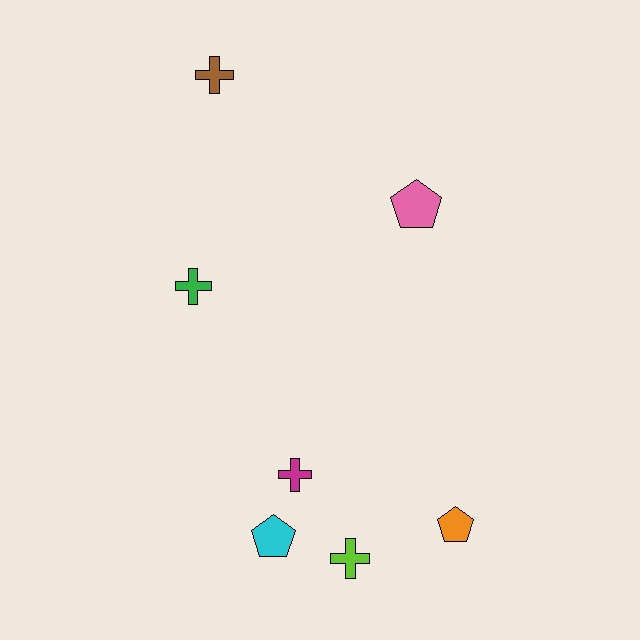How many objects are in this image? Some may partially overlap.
There are 7 objects.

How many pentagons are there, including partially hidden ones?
There are 3 pentagons.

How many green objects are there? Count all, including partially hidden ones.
There is 1 green object.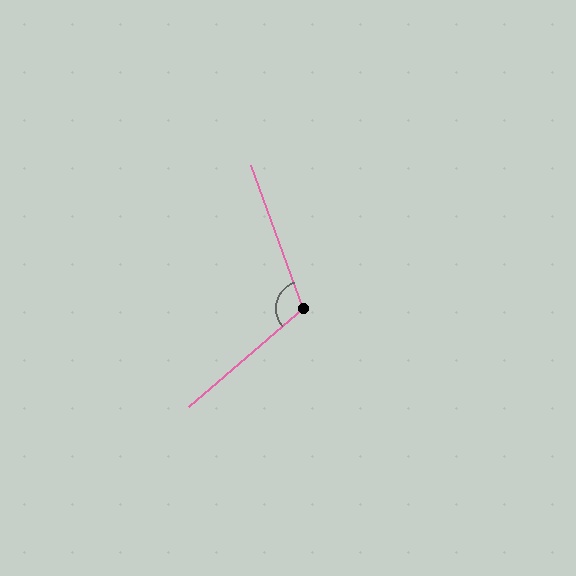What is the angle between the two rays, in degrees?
Approximately 110 degrees.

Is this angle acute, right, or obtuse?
It is obtuse.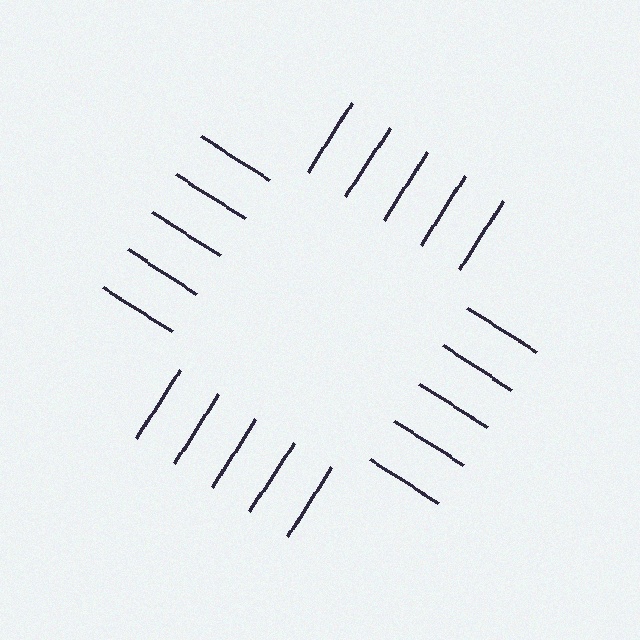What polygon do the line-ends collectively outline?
An illusory square — the line segments terminate on its edges but no continuous stroke is drawn.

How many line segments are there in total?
20 — 5 along each of the 4 edges.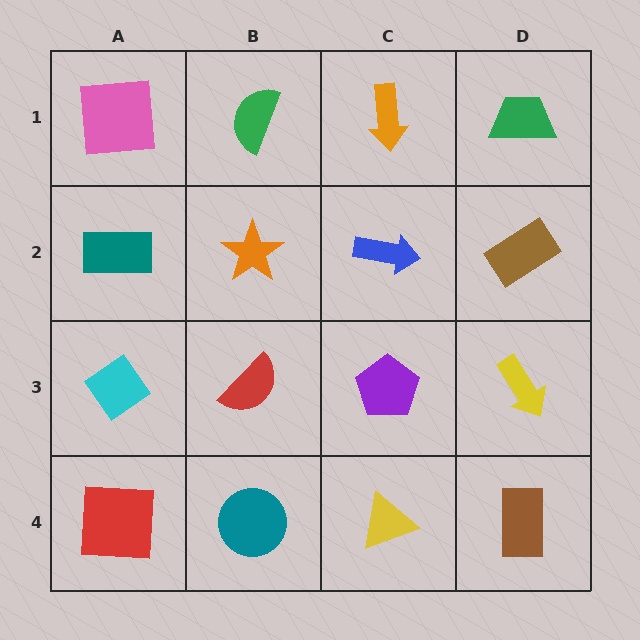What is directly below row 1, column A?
A teal rectangle.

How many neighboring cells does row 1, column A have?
2.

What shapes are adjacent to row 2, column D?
A green trapezoid (row 1, column D), a yellow arrow (row 3, column D), a blue arrow (row 2, column C).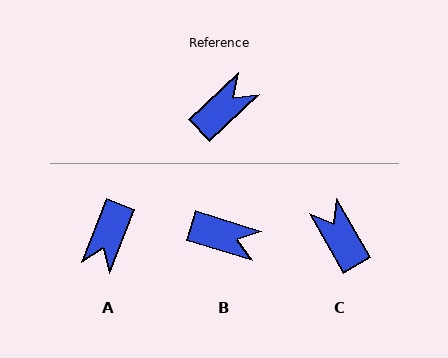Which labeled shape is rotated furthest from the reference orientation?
A, about 155 degrees away.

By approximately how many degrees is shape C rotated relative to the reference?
Approximately 77 degrees counter-clockwise.